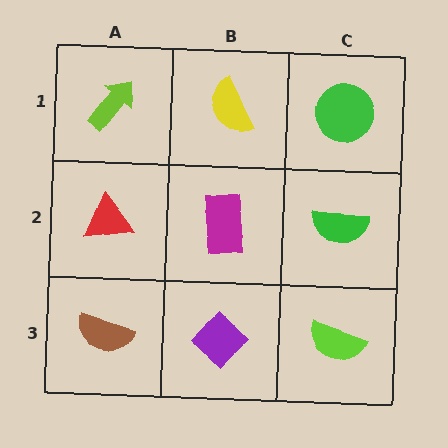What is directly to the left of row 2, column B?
A red triangle.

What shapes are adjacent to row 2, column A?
A lime arrow (row 1, column A), a brown semicircle (row 3, column A), a magenta rectangle (row 2, column B).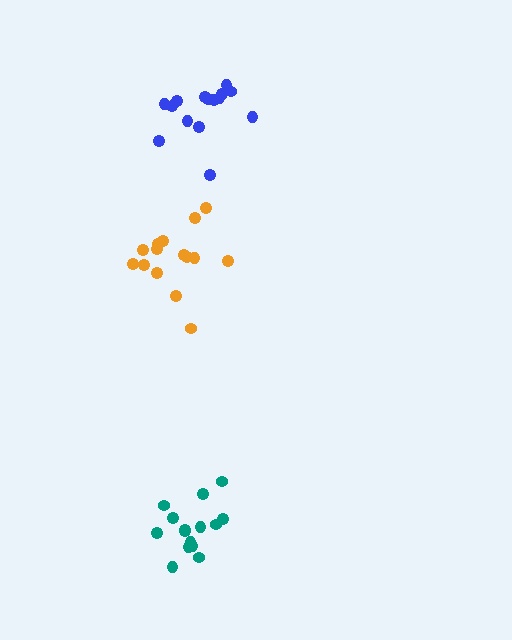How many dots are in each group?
Group 1: 15 dots, Group 2: 15 dots, Group 3: 15 dots (45 total).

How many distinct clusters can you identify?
There are 3 distinct clusters.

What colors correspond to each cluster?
The clusters are colored: orange, blue, teal.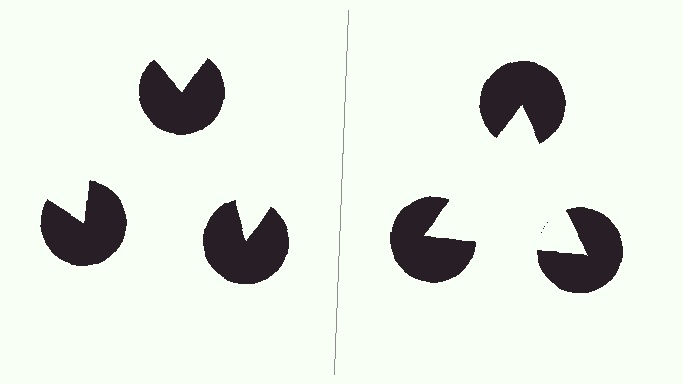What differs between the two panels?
The pac-man discs are positioned identically on both sides; only the wedge orientations differ. On the right they align to a triangle; on the left they are misaligned.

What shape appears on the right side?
An illusory triangle.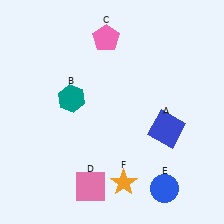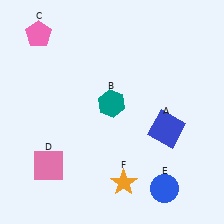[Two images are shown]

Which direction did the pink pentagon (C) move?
The pink pentagon (C) moved left.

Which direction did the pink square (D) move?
The pink square (D) moved left.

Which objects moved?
The objects that moved are: the teal hexagon (B), the pink pentagon (C), the pink square (D).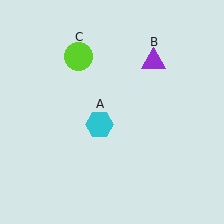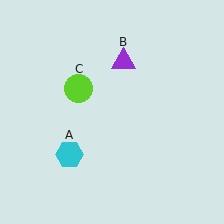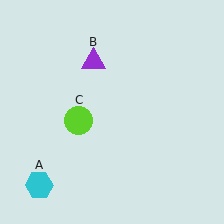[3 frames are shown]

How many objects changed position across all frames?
3 objects changed position: cyan hexagon (object A), purple triangle (object B), lime circle (object C).